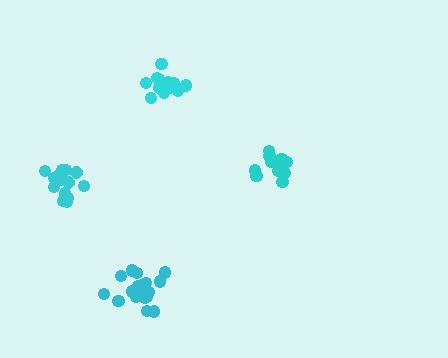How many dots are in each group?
Group 1: 14 dots, Group 2: 18 dots, Group 3: 19 dots, Group 4: 17 dots (68 total).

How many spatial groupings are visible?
There are 4 spatial groupings.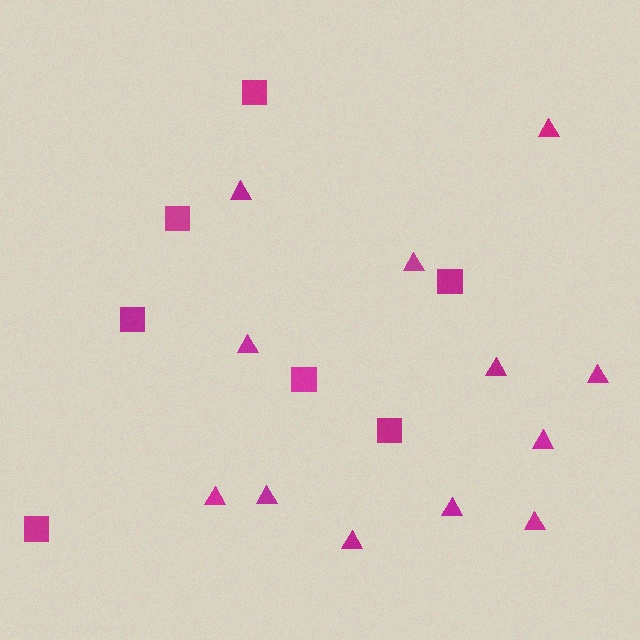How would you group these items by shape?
There are 2 groups: one group of squares (7) and one group of triangles (12).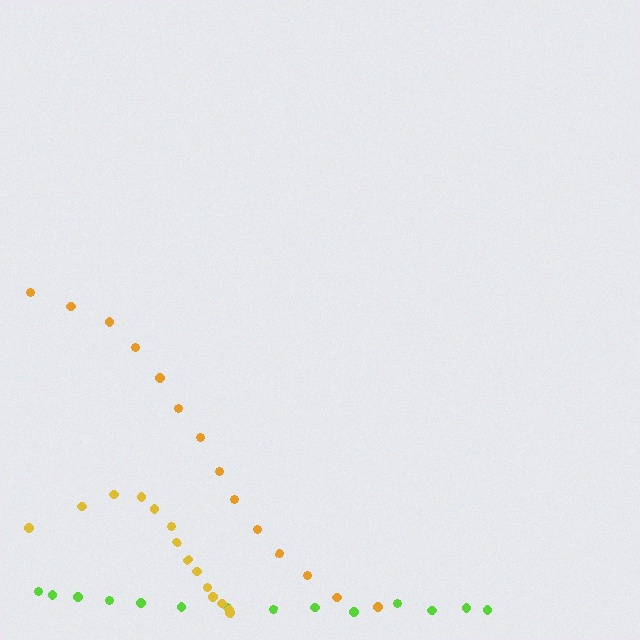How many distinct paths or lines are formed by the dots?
There are 3 distinct paths.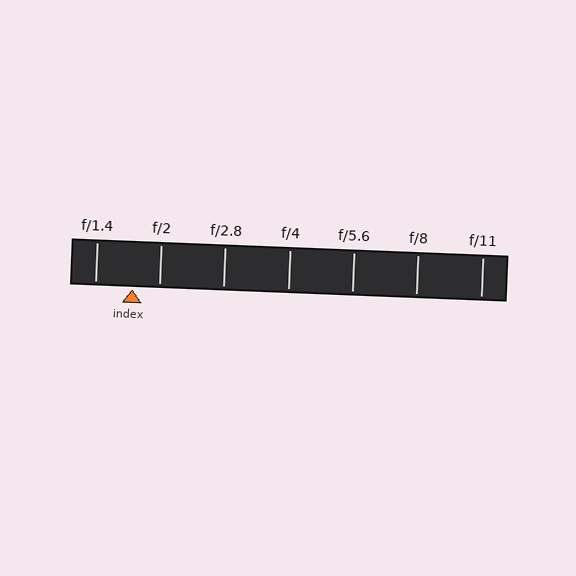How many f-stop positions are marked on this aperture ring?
There are 7 f-stop positions marked.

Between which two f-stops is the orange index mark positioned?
The index mark is between f/1.4 and f/2.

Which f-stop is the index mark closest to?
The index mark is closest to f/2.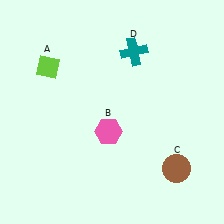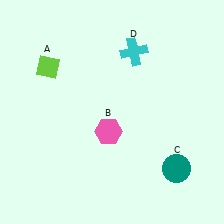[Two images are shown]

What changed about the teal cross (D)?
In Image 1, D is teal. In Image 2, it changed to cyan.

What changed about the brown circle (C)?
In Image 1, C is brown. In Image 2, it changed to teal.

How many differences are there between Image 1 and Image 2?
There are 2 differences between the two images.